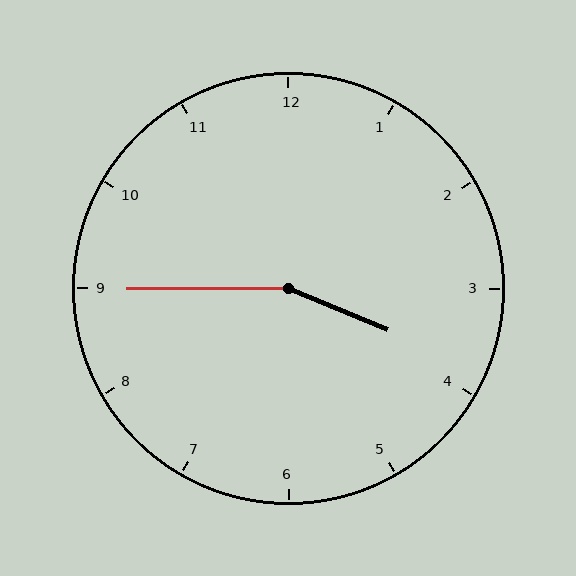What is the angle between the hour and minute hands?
Approximately 158 degrees.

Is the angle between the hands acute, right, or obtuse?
It is obtuse.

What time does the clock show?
3:45.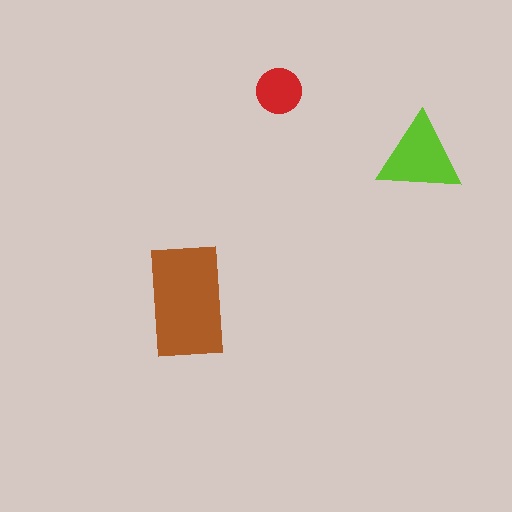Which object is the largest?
The brown rectangle.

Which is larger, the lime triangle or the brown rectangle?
The brown rectangle.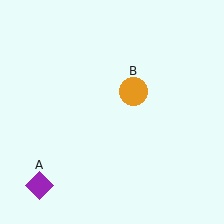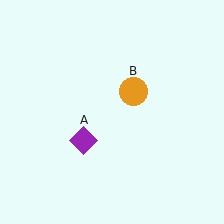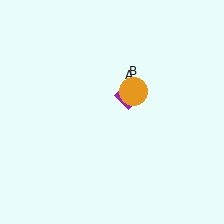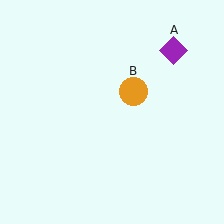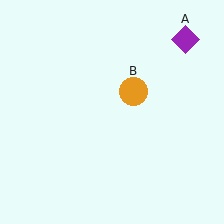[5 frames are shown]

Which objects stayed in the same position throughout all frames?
Orange circle (object B) remained stationary.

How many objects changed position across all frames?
1 object changed position: purple diamond (object A).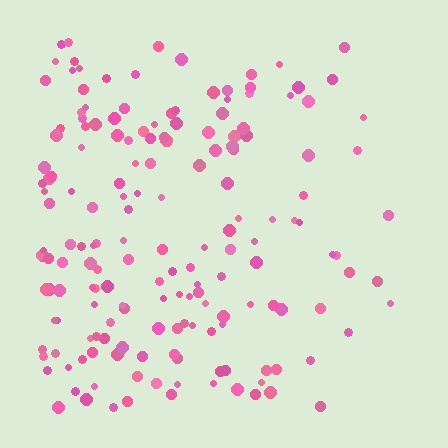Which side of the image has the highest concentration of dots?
The left.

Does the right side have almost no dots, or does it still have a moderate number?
Still a moderate number, just noticeably fewer than the left.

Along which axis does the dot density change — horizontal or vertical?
Horizontal.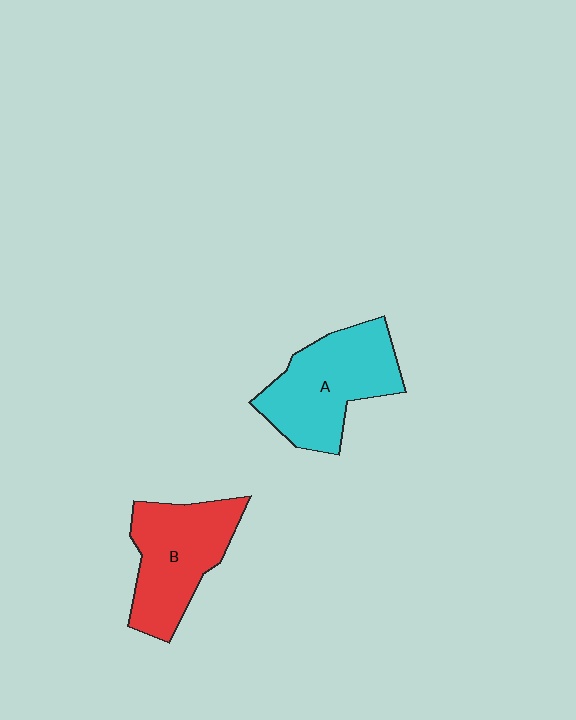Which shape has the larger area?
Shape A (cyan).